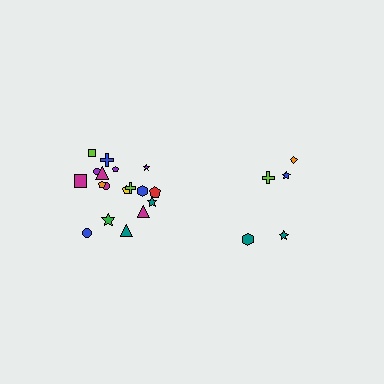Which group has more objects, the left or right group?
The left group.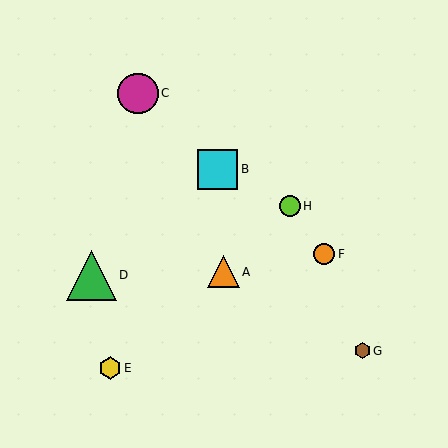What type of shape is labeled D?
Shape D is a green triangle.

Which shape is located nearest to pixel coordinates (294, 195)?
The lime circle (labeled H) at (290, 206) is nearest to that location.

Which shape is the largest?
The green triangle (labeled D) is the largest.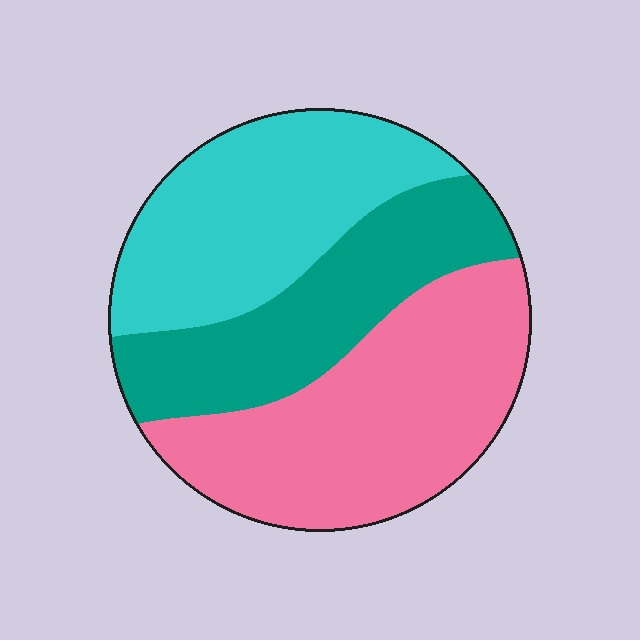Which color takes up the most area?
Pink, at roughly 40%.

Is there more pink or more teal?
Pink.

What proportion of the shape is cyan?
Cyan covers around 30% of the shape.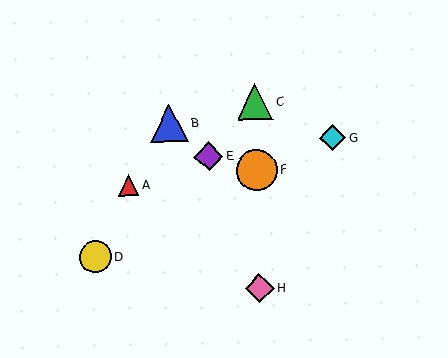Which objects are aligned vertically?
Objects C, F, H are aligned vertically.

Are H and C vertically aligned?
Yes, both are at x≈260.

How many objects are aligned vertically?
3 objects (C, F, H) are aligned vertically.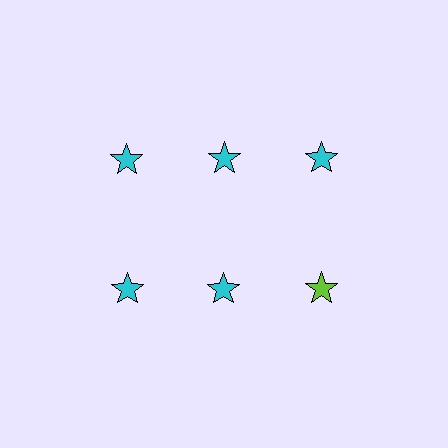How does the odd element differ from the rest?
It has a different color: lime instead of cyan.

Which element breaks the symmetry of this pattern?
The lime star in the second row, center column breaks the symmetry. All other shapes are cyan stars.